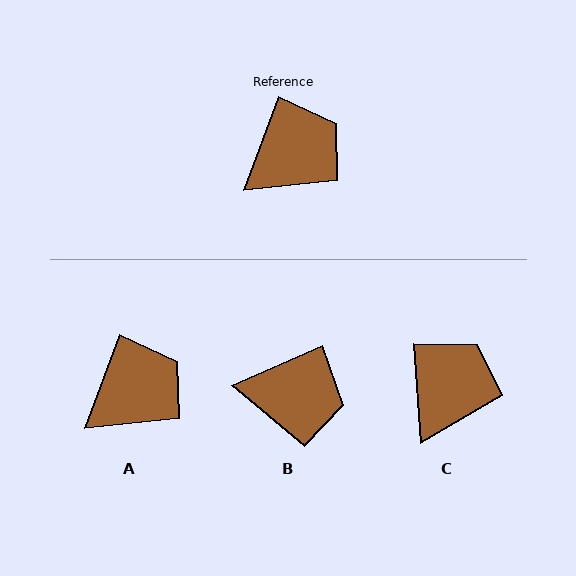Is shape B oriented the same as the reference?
No, it is off by about 46 degrees.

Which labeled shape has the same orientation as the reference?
A.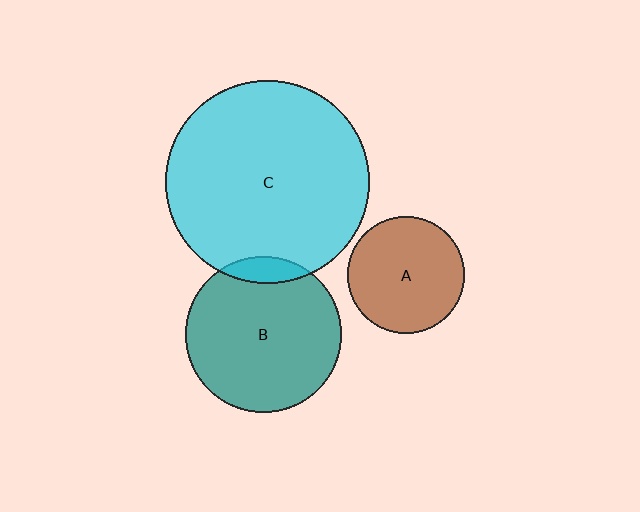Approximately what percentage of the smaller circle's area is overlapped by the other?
Approximately 10%.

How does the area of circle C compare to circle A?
Approximately 3.0 times.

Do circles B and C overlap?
Yes.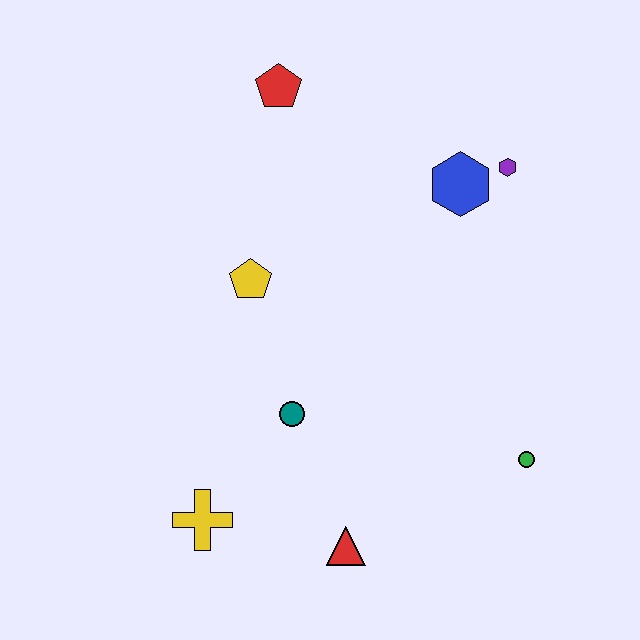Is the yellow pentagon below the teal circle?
No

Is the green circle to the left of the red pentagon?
No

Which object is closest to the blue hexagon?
The purple hexagon is closest to the blue hexagon.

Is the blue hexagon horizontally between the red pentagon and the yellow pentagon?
No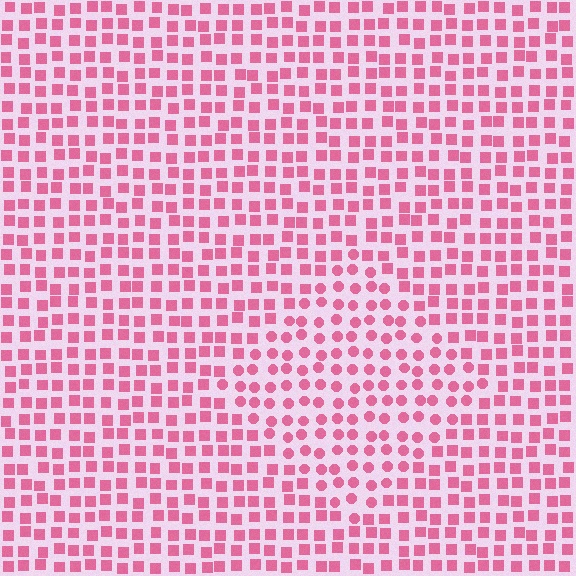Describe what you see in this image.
The image is filled with small pink elements arranged in a uniform grid. A diamond-shaped region contains circles, while the surrounding area contains squares. The boundary is defined purely by the change in element shape.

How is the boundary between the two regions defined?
The boundary is defined by a change in element shape: circles inside vs. squares outside. All elements share the same color and spacing.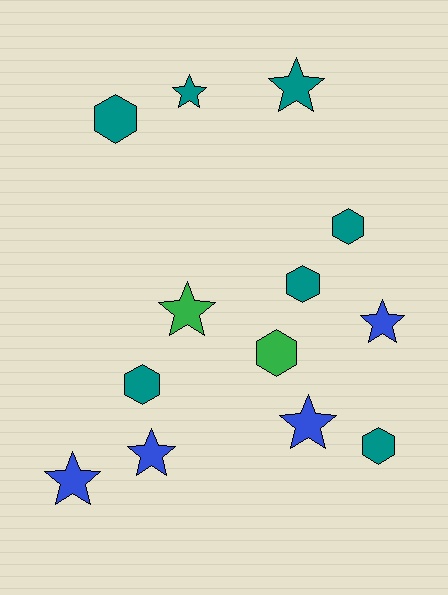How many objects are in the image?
There are 13 objects.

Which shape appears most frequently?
Star, with 7 objects.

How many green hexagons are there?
There is 1 green hexagon.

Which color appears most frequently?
Teal, with 7 objects.